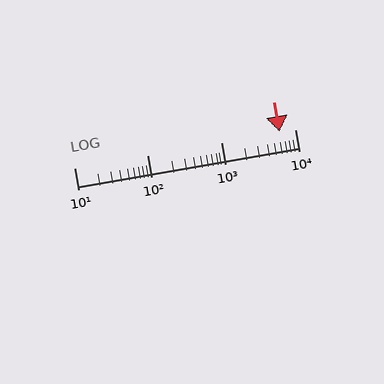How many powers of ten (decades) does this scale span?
The scale spans 3 decades, from 10 to 10000.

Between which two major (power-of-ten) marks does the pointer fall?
The pointer is between 1000 and 10000.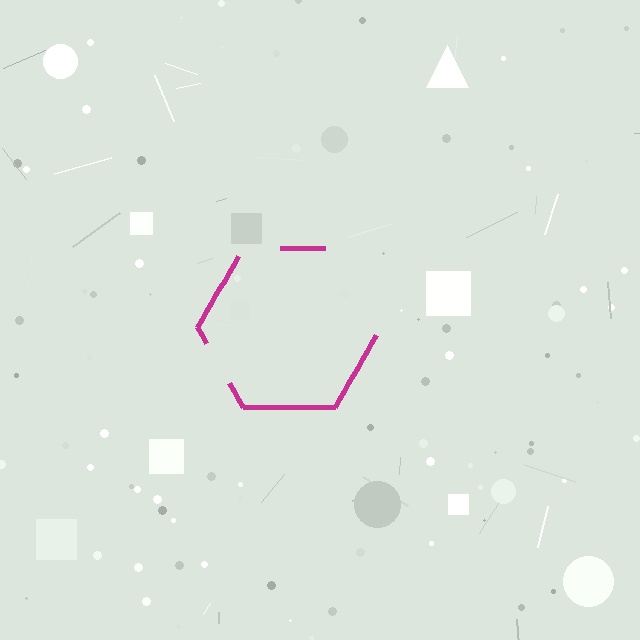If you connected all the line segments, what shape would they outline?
They would outline a hexagon.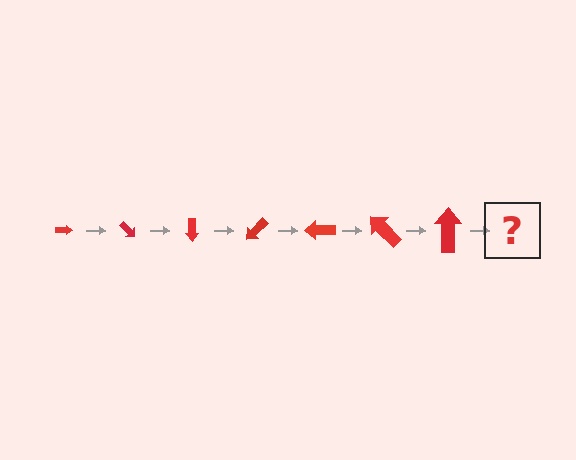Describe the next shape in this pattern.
It should be an arrow, larger than the previous one and rotated 315 degrees from the start.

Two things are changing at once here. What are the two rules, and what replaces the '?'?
The two rules are that the arrow grows larger each step and it rotates 45 degrees each step. The '?' should be an arrow, larger than the previous one and rotated 315 degrees from the start.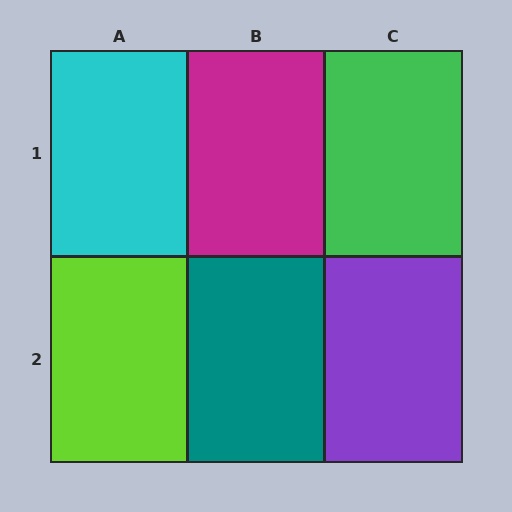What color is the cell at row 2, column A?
Lime.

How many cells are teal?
1 cell is teal.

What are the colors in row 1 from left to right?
Cyan, magenta, green.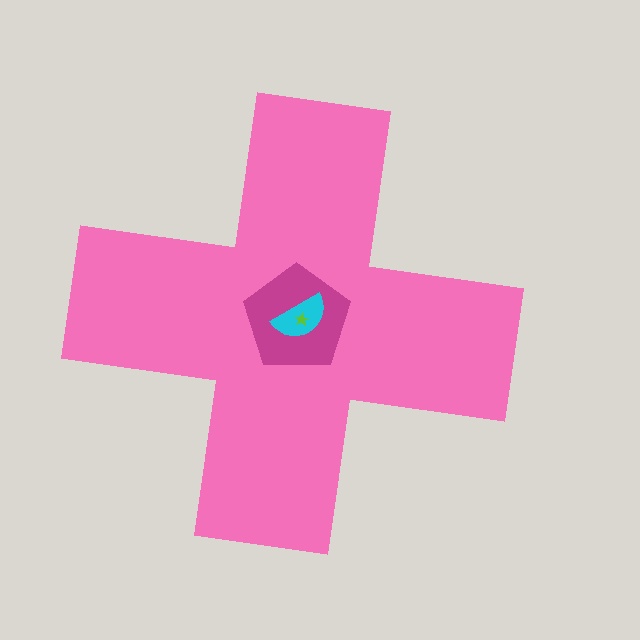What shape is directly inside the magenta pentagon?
The cyan semicircle.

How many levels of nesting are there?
4.